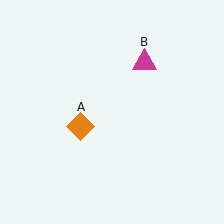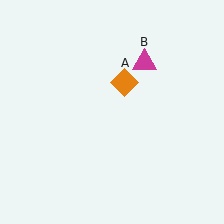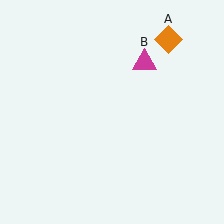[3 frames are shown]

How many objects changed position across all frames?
1 object changed position: orange diamond (object A).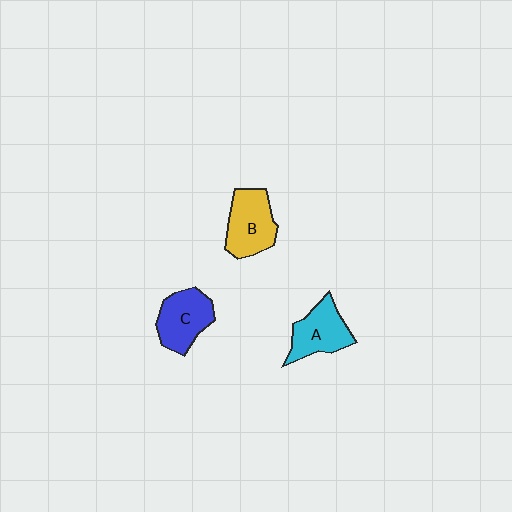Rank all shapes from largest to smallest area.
From largest to smallest: B (yellow), C (blue), A (cyan).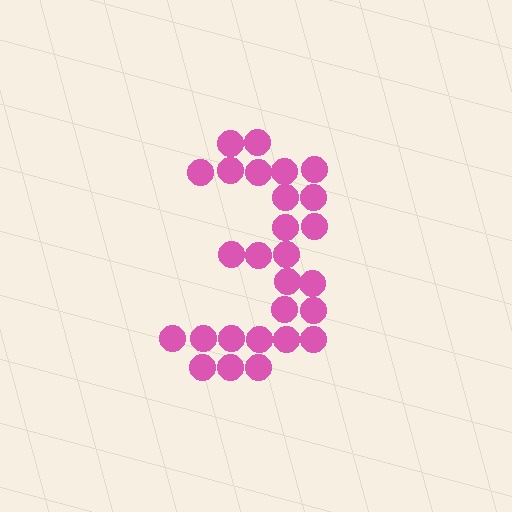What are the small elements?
The small elements are circles.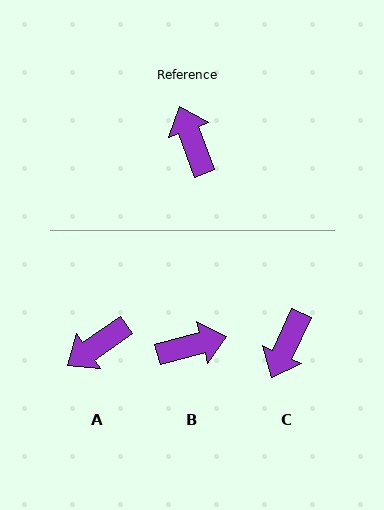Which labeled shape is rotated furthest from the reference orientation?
C, about 135 degrees away.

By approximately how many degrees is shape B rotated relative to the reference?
Approximately 95 degrees clockwise.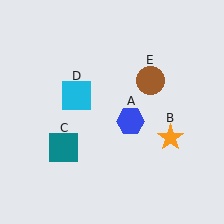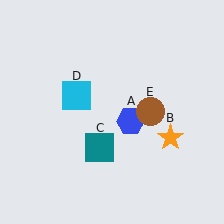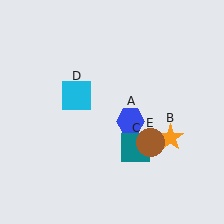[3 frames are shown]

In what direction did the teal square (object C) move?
The teal square (object C) moved right.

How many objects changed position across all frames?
2 objects changed position: teal square (object C), brown circle (object E).